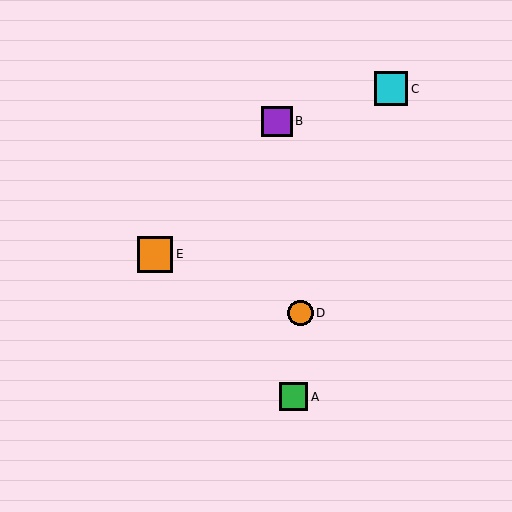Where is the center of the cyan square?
The center of the cyan square is at (391, 89).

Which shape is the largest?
The orange square (labeled E) is the largest.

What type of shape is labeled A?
Shape A is a green square.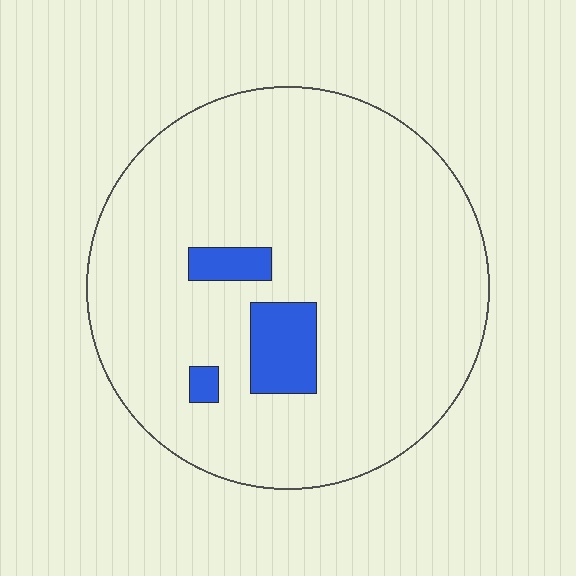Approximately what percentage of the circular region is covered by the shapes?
Approximately 10%.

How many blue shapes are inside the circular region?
3.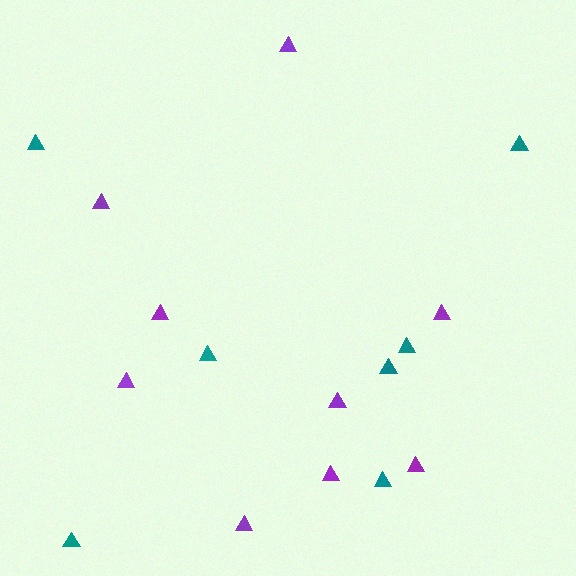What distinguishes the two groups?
There are 2 groups: one group of teal triangles (7) and one group of purple triangles (9).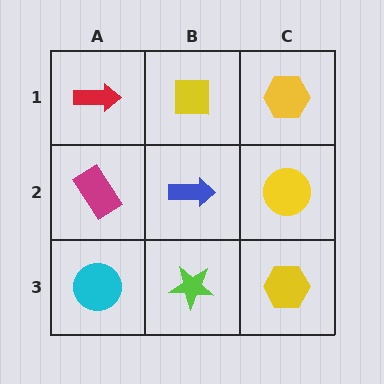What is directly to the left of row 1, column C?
A yellow square.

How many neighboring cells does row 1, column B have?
3.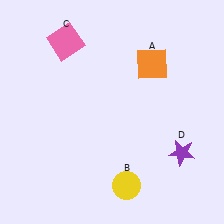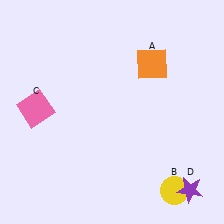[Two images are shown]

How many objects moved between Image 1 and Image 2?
3 objects moved between the two images.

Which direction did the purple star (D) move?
The purple star (D) moved down.